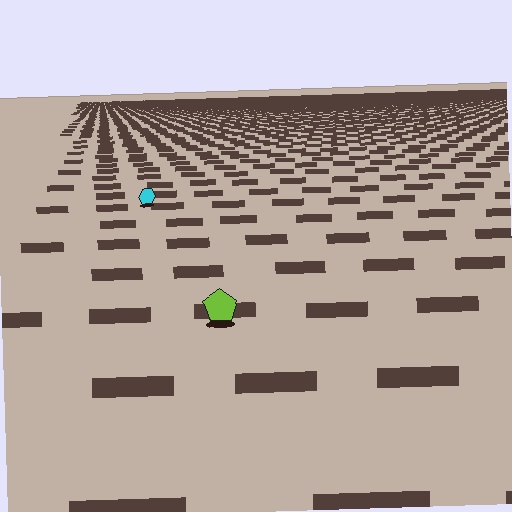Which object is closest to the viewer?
The lime pentagon is closest. The texture marks near it are larger and more spread out.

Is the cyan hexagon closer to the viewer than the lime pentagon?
No. The lime pentagon is closer — you can tell from the texture gradient: the ground texture is coarser near it.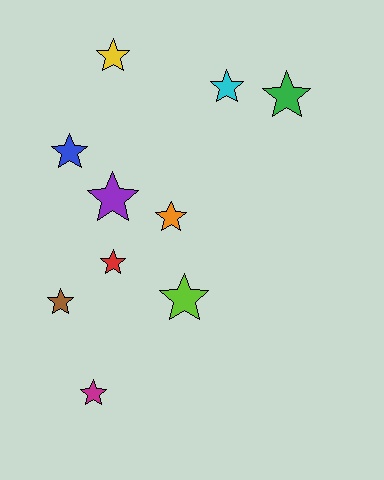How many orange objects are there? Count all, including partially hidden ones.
There is 1 orange object.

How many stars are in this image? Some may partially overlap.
There are 10 stars.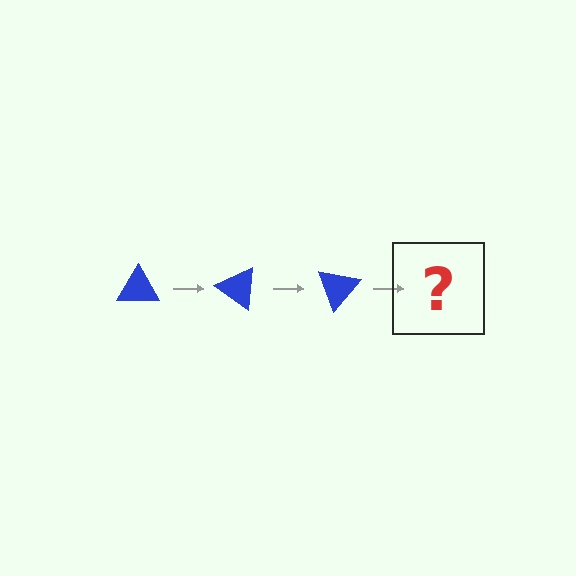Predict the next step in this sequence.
The next step is a blue triangle rotated 105 degrees.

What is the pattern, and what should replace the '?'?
The pattern is that the triangle rotates 35 degrees each step. The '?' should be a blue triangle rotated 105 degrees.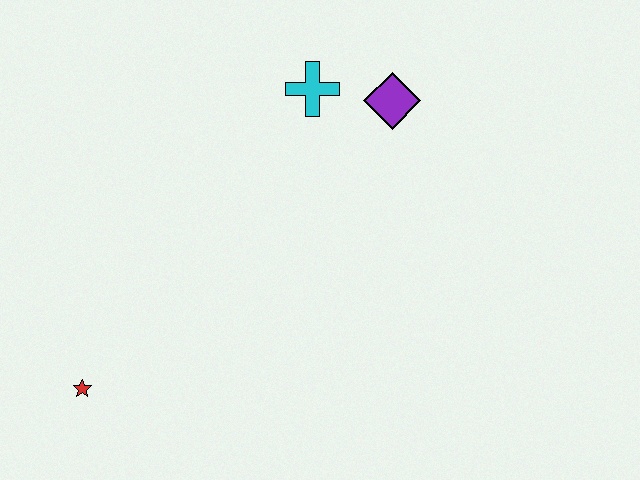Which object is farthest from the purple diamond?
The red star is farthest from the purple diamond.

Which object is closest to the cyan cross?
The purple diamond is closest to the cyan cross.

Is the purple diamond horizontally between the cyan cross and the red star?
No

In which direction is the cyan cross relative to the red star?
The cyan cross is above the red star.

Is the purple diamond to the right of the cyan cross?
Yes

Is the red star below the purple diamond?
Yes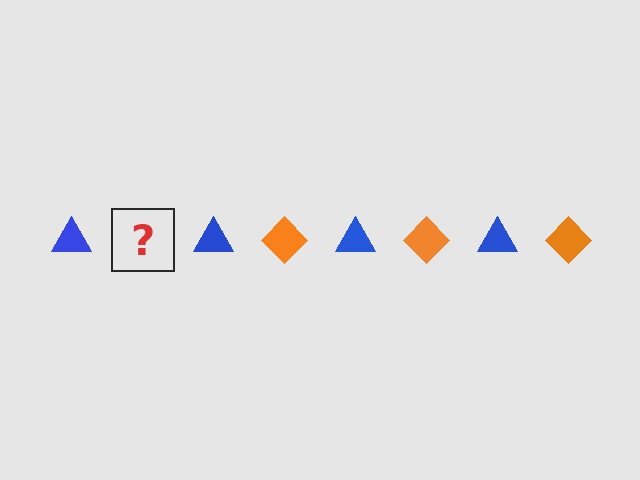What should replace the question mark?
The question mark should be replaced with an orange diamond.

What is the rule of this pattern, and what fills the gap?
The rule is that the pattern alternates between blue triangle and orange diamond. The gap should be filled with an orange diamond.